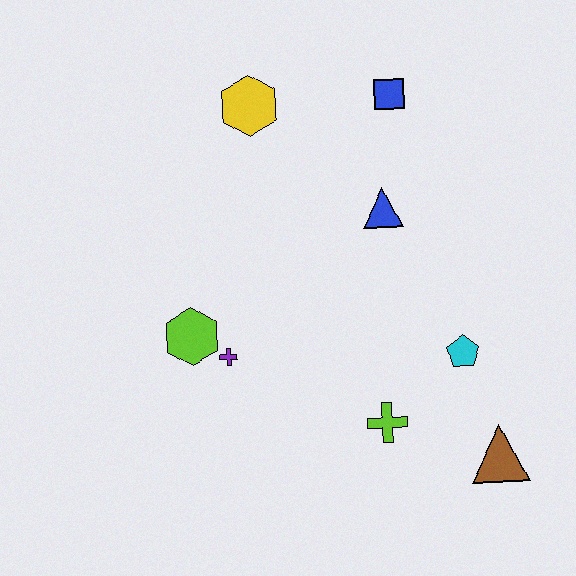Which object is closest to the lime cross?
The cyan pentagon is closest to the lime cross.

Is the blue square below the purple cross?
No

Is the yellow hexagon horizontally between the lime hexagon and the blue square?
Yes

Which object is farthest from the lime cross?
The yellow hexagon is farthest from the lime cross.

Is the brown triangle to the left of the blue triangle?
No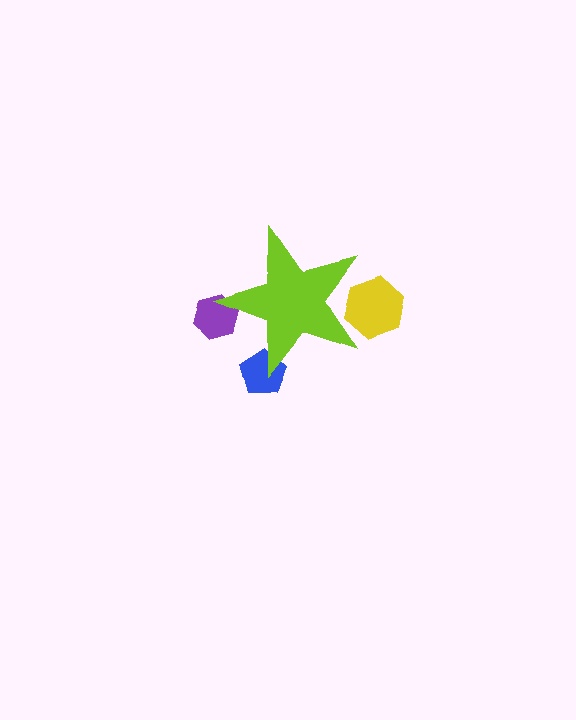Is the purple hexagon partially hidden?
Yes, the purple hexagon is partially hidden behind the lime star.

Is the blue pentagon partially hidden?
Yes, the blue pentagon is partially hidden behind the lime star.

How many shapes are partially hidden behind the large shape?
3 shapes are partially hidden.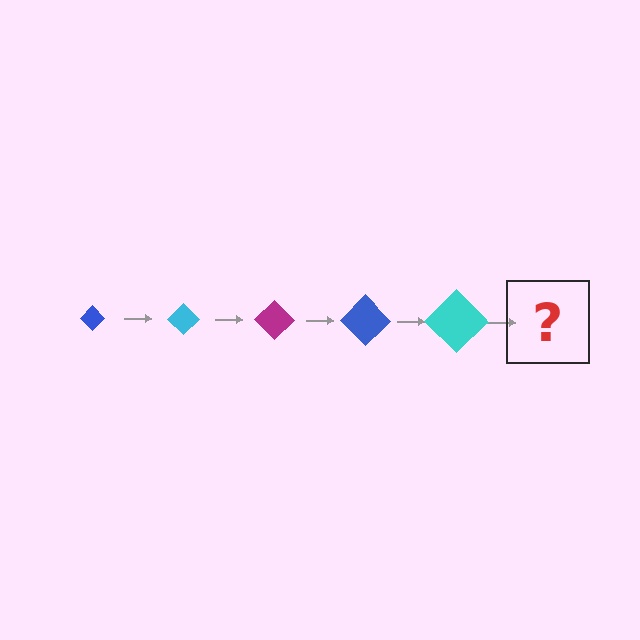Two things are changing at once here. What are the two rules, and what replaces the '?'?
The two rules are that the diamond grows larger each step and the color cycles through blue, cyan, and magenta. The '?' should be a magenta diamond, larger than the previous one.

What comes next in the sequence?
The next element should be a magenta diamond, larger than the previous one.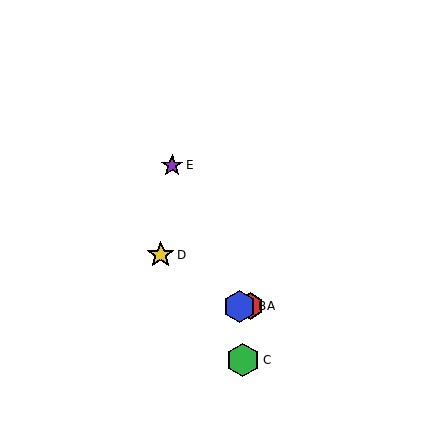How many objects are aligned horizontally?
2 objects (A, B) are aligned horizontally.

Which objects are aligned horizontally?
Objects A, B are aligned horizontally.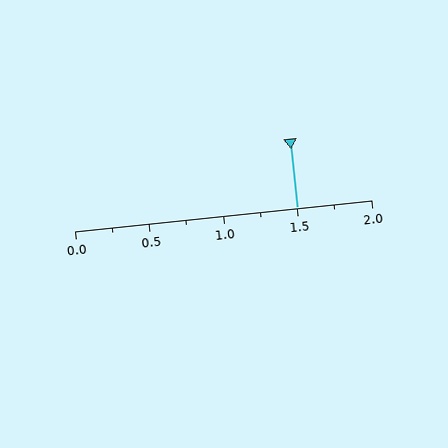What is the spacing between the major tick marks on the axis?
The major ticks are spaced 0.5 apart.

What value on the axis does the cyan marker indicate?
The marker indicates approximately 1.5.